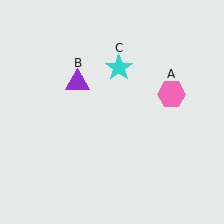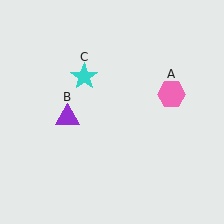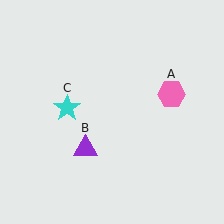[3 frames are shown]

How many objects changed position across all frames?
2 objects changed position: purple triangle (object B), cyan star (object C).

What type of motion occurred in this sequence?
The purple triangle (object B), cyan star (object C) rotated counterclockwise around the center of the scene.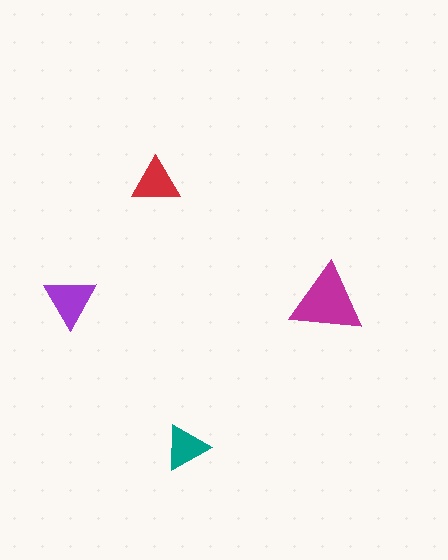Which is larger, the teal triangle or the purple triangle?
The purple one.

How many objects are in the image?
There are 4 objects in the image.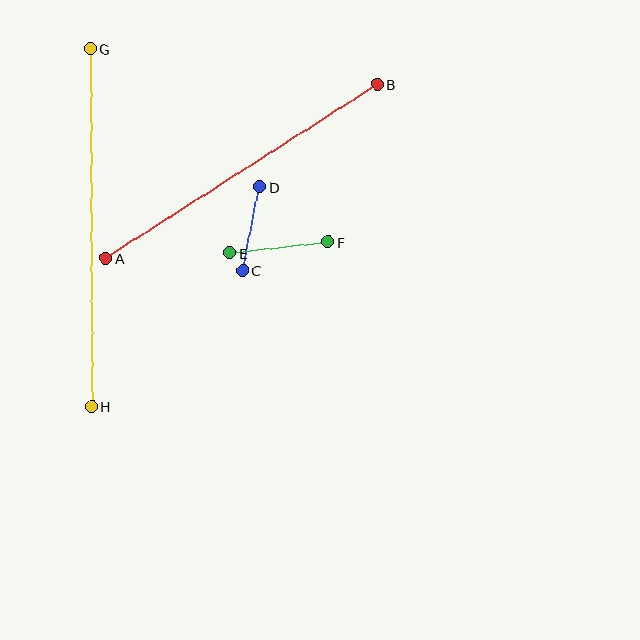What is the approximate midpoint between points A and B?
The midpoint is at approximately (241, 172) pixels.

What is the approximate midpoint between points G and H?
The midpoint is at approximately (91, 228) pixels.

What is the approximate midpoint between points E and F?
The midpoint is at approximately (279, 248) pixels.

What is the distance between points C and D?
The distance is approximately 85 pixels.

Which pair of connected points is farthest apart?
Points G and H are farthest apart.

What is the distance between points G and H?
The distance is approximately 357 pixels.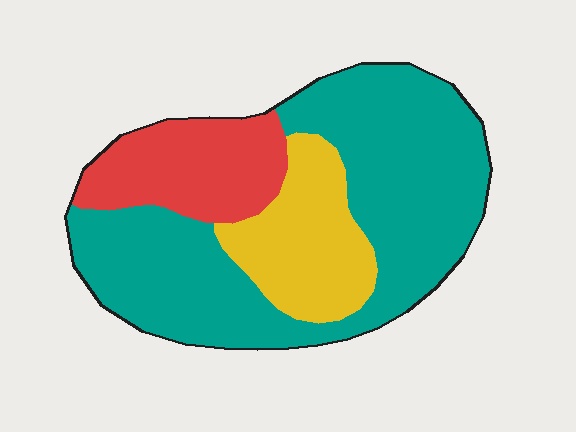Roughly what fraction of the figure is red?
Red takes up about one fifth (1/5) of the figure.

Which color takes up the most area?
Teal, at roughly 60%.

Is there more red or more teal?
Teal.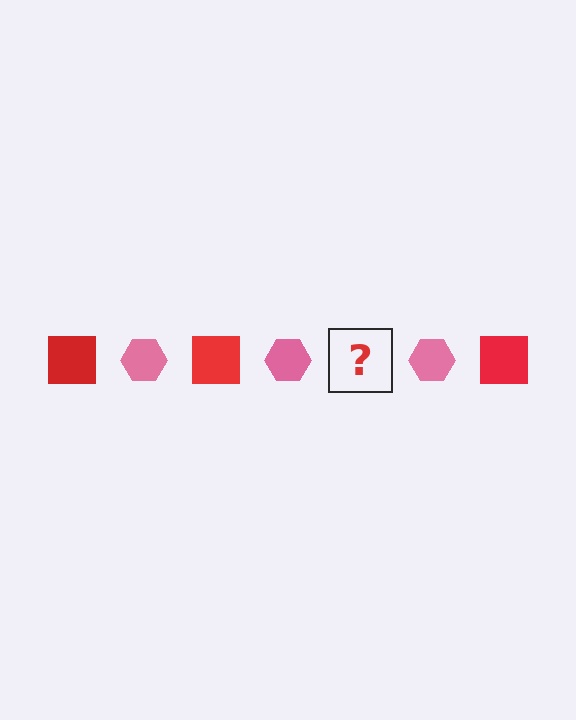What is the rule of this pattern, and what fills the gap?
The rule is that the pattern alternates between red square and pink hexagon. The gap should be filled with a red square.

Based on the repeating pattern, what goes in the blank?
The blank should be a red square.